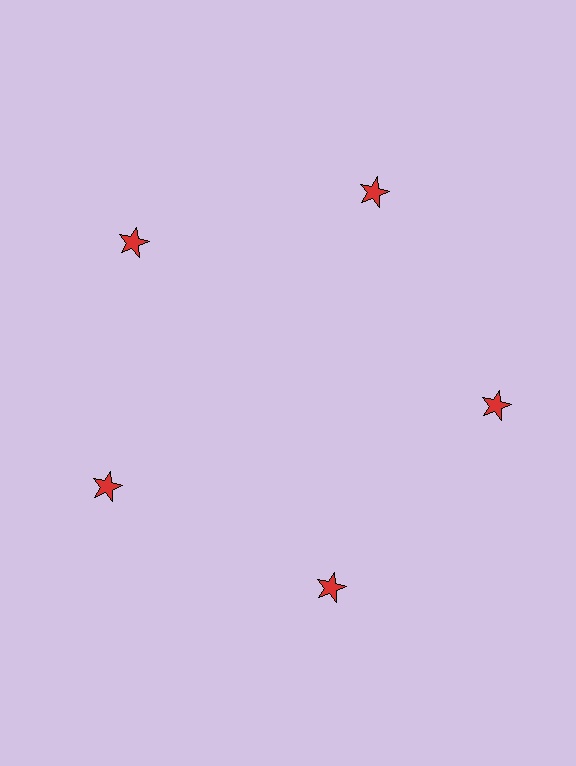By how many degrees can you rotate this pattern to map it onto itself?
The pattern maps onto itself every 72 degrees of rotation.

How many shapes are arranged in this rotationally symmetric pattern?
There are 5 shapes, arranged in 5 groups of 1.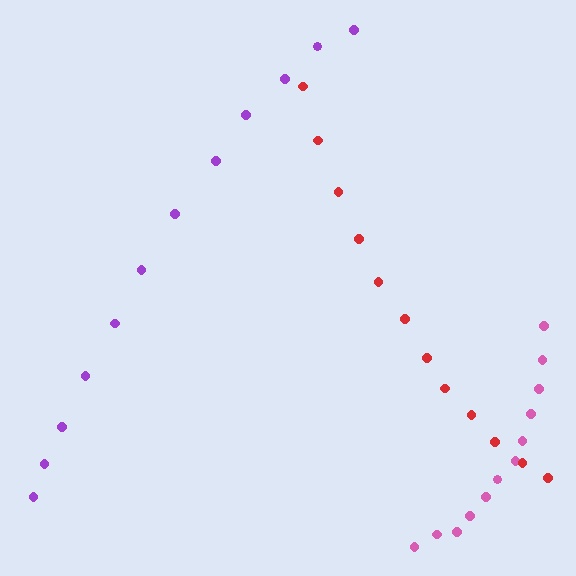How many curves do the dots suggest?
There are 3 distinct paths.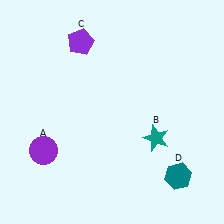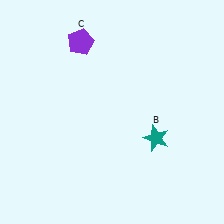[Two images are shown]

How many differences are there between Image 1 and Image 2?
There are 2 differences between the two images.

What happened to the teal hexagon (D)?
The teal hexagon (D) was removed in Image 2. It was in the bottom-right area of Image 1.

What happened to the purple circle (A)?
The purple circle (A) was removed in Image 2. It was in the bottom-left area of Image 1.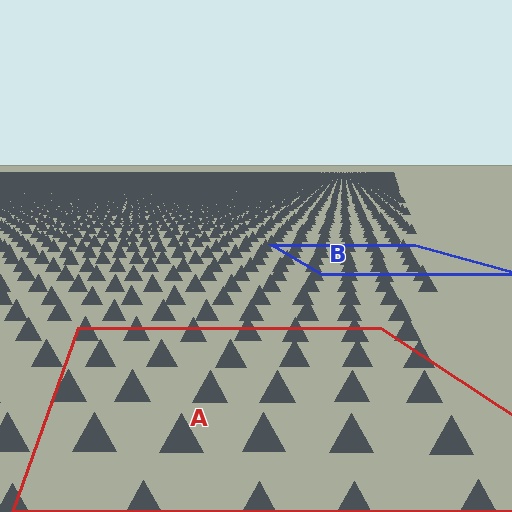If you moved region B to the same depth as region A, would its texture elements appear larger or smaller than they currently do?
They would appear larger. At a closer depth, the same texture elements are projected at a bigger on-screen size.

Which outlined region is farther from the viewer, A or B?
Region B is farther from the viewer — the texture elements inside it appear smaller and more densely packed.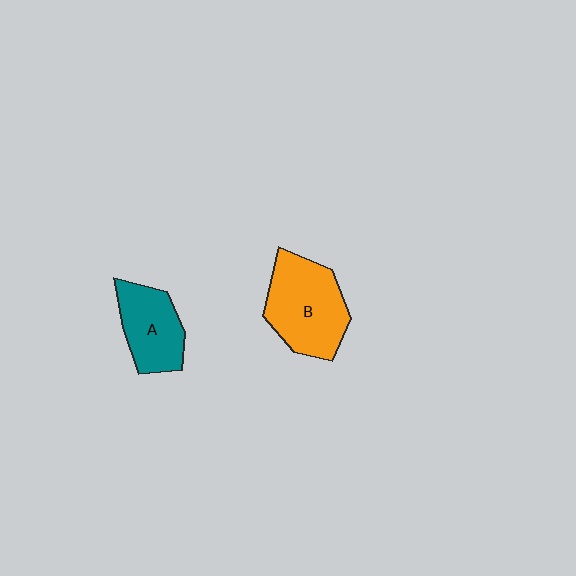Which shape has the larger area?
Shape B (orange).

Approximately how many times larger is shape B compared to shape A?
Approximately 1.4 times.